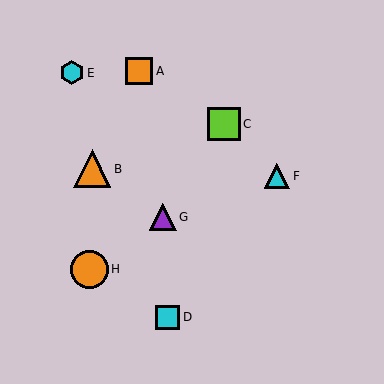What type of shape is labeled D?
Shape D is a cyan square.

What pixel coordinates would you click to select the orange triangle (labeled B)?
Click at (92, 169) to select the orange triangle B.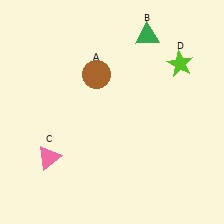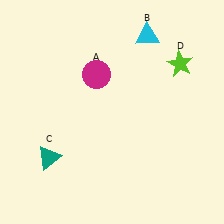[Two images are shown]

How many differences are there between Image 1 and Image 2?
There are 3 differences between the two images.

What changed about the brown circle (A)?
In Image 1, A is brown. In Image 2, it changed to magenta.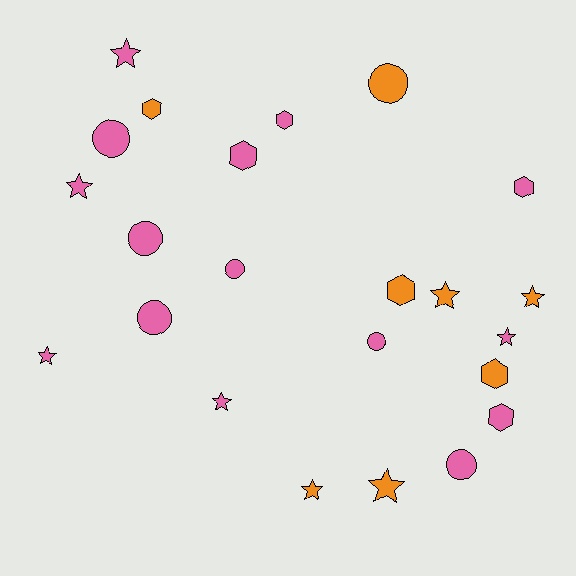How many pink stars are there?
There are 5 pink stars.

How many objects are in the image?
There are 23 objects.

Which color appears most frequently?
Pink, with 15 objects.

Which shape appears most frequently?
Star, with 9 objects.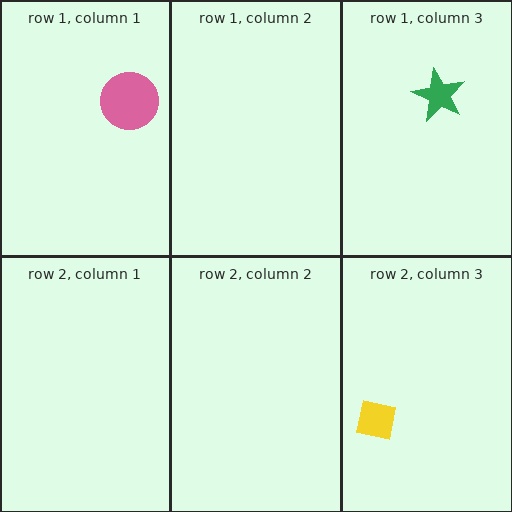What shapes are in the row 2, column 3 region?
The yellow square.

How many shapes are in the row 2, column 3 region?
1.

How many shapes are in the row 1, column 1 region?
1.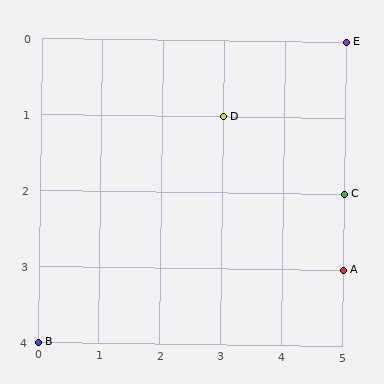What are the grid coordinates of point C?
Point C is at grid coordinates (5, 2).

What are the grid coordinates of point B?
Point B is at grid coordinates (0, 4).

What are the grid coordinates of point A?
Point A is at grid coordinates (5, 3).